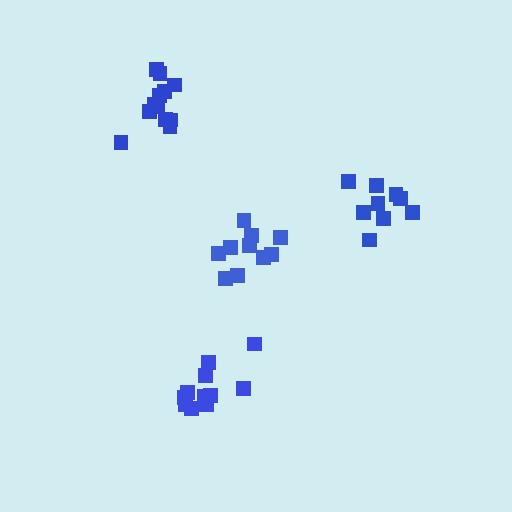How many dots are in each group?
Group 1: 9 dots, Group 2: 12 dots, Group 3: 10 dots, Group 4: 11 dots (42 total).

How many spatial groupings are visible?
There are 4 spatial groupings.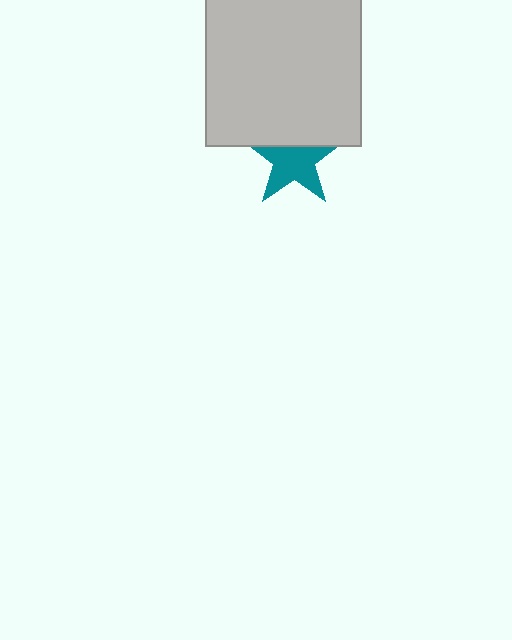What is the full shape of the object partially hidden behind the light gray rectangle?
The partially hidden object is a teal star.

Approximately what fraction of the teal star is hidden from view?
Roughly 31% of the teal star is hidden behind the light gray rectangle.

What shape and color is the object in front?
The object in front is a light gray rectangle.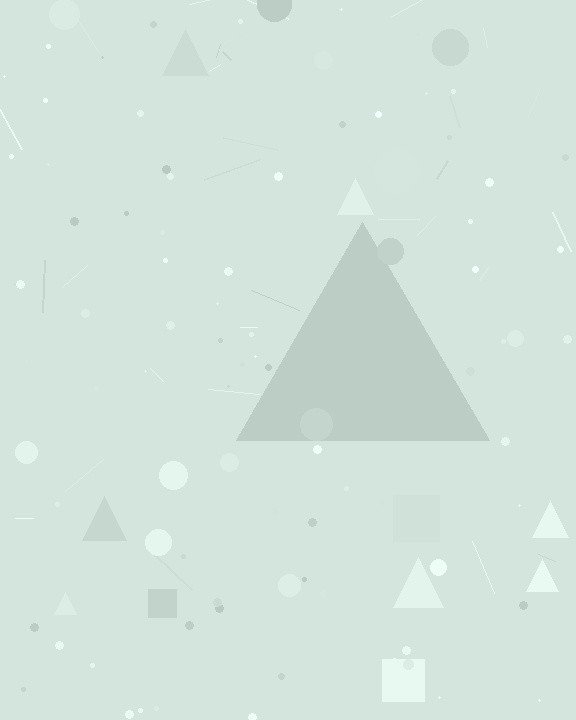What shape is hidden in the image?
A triangle is hidden in the image.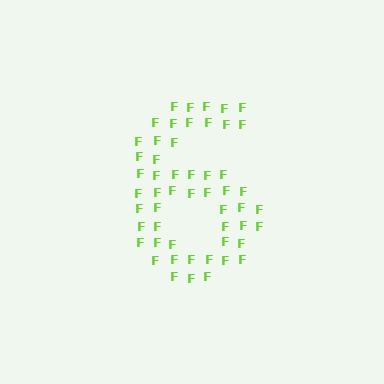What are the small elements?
The small elements are letter F's.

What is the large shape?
The large shape is the digit 6.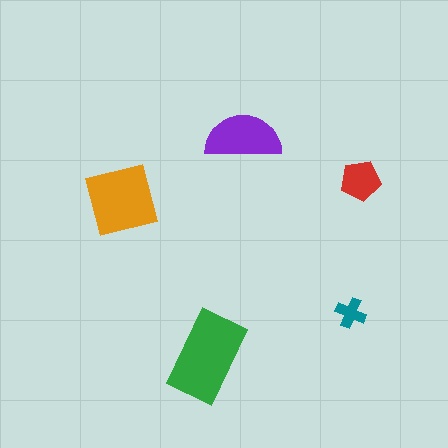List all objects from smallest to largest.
The teal cross, the red pentagon, the purple semicircle, the orange square, the green rectangle.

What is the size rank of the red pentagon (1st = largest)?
4th.